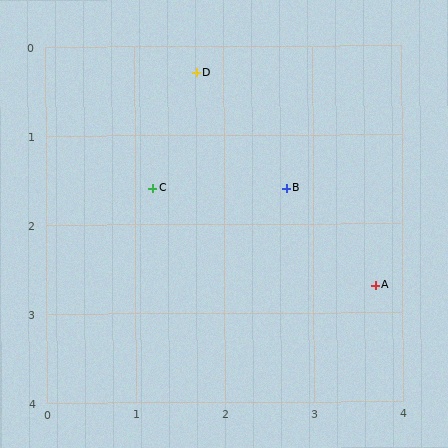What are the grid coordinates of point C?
Point C is at approximately (1.2, 1.6).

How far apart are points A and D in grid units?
Points A and D are about 3.1 grid units apart.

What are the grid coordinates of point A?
Point A is at approximately (3.7, 2.7).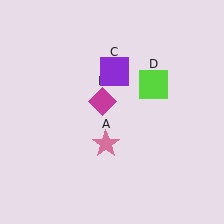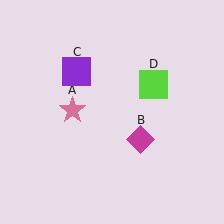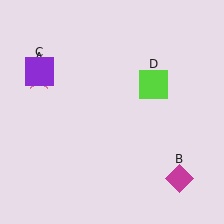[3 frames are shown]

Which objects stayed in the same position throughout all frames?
Lime square (object D) remained stationary.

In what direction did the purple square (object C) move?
The purple square (object C) moved left.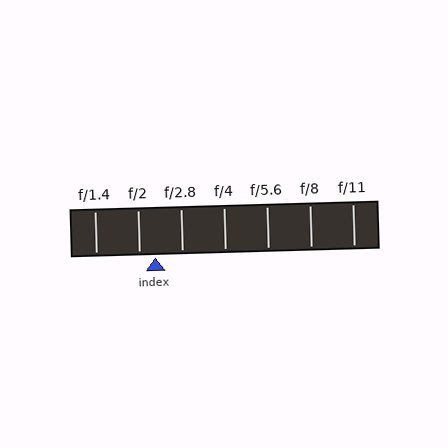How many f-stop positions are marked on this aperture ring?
There are 7 f-stop positions marked.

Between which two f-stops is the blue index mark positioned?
The index mark is between f/2 and f/2.8.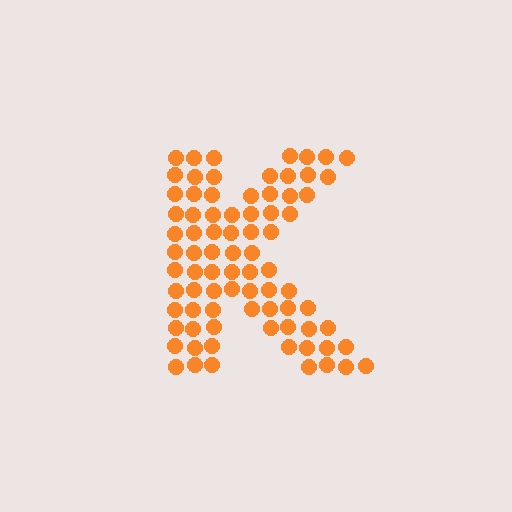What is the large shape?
The large shape is the letter K.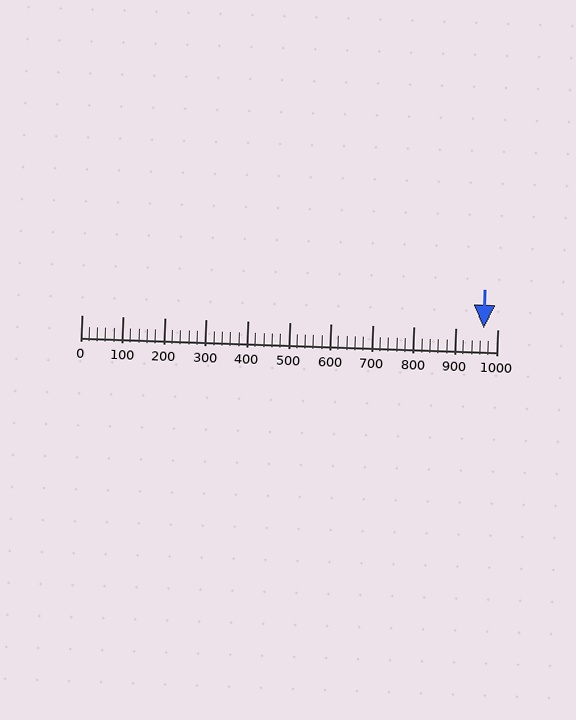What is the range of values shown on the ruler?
The ruler shows values from 0 to 1000.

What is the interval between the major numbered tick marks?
The major tick marks are spaced 100 units apart.